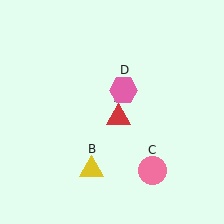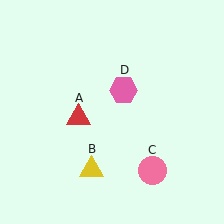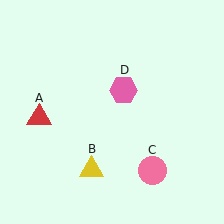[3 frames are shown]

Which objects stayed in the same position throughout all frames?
Yellow triangle (object B) and pink circle (object C) and pink hexagon (object D) remained stationary.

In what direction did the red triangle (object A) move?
The red triangle (object A) moved left.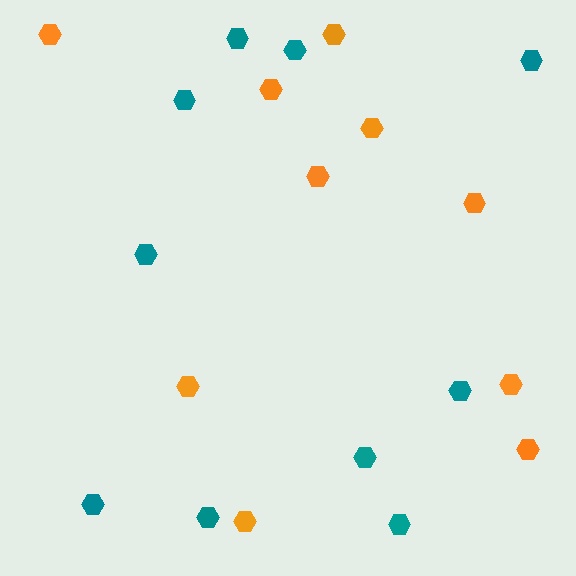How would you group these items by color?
There are 2 groups: one group of teal hexagons (10) and one group of orange hexagons (10).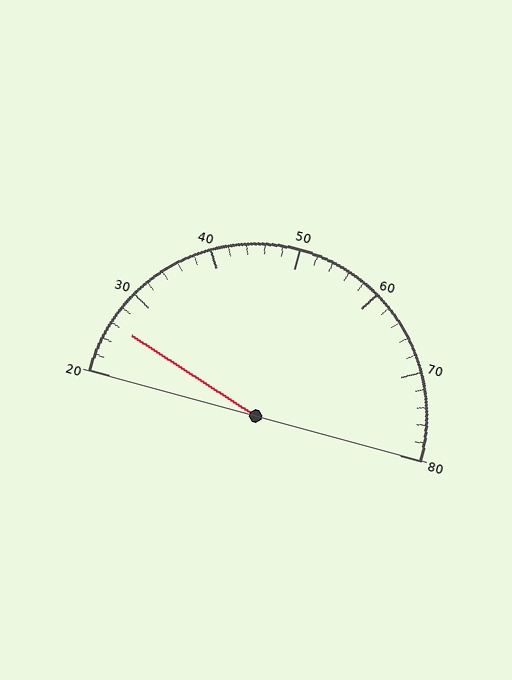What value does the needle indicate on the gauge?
The needle indicates approximately 26.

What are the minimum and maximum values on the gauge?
The gauge ranges from 20 to 80.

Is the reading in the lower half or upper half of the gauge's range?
The reading is in the lower half of the range (20 to 80).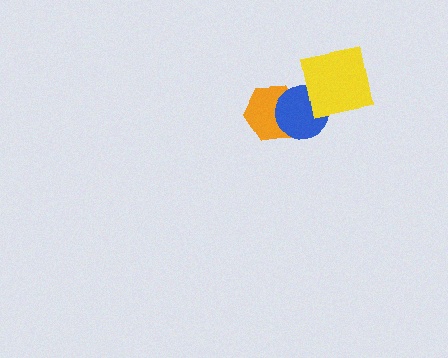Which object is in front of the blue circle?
The yellow square is in front of the blue circle.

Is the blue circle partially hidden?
Yes, it is partially covered by another shape.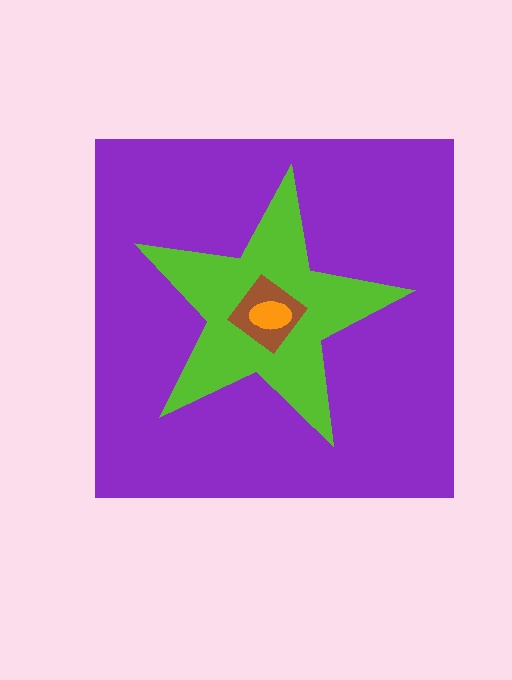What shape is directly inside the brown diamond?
The orange ellipse.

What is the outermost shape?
The purple square.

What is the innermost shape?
The orange ellipse.